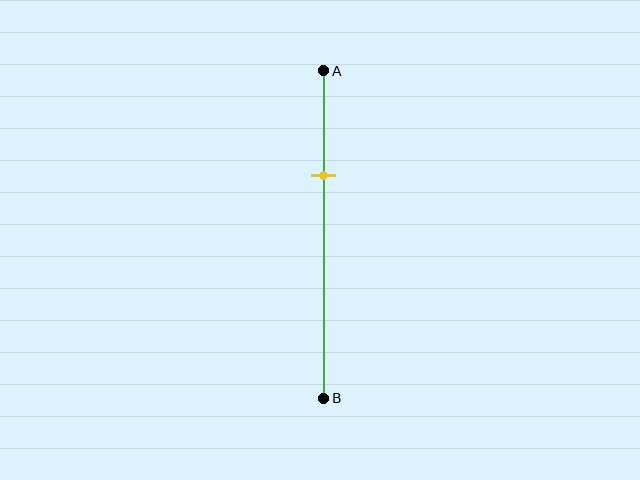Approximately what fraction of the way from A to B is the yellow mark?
The yellow mark is approximately 30% of the way from A to B.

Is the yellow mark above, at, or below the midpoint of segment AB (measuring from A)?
The yellow mark is above the midpoint of segment AB.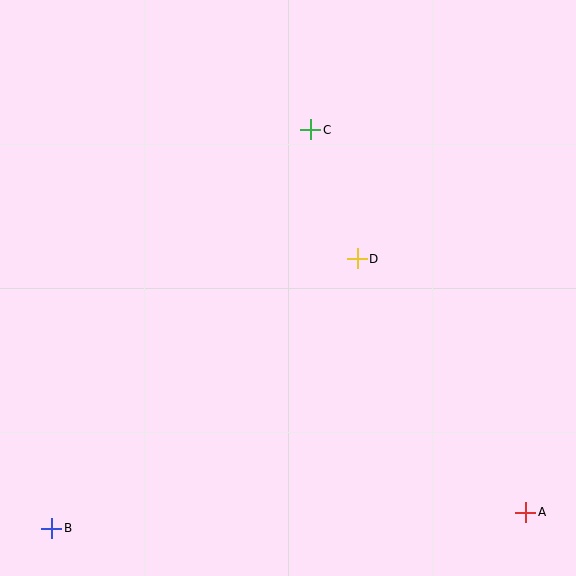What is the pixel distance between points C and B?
The distance between C and B is 476 pixels.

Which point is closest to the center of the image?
Point D at (357, 259) is closest to the center.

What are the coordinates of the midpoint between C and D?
The midpoint between C and D is at (334, 194).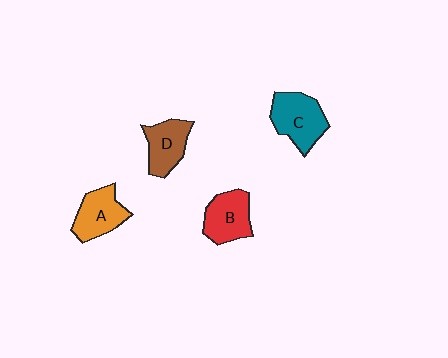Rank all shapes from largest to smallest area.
From largest to smallest: C (teal), B (red), A (orange), D (brown).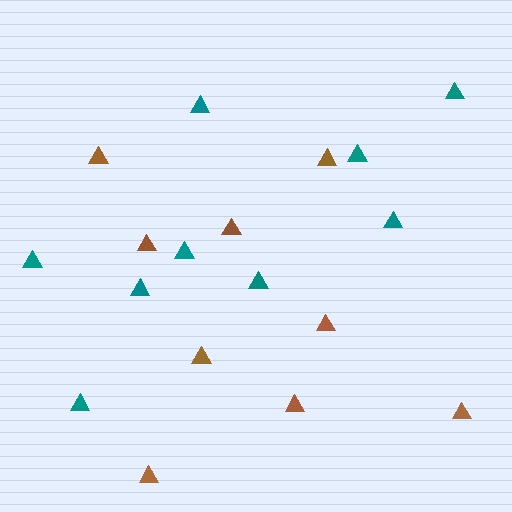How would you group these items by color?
There are 2 groups: one group of brown triangles (9) and one group of teal triangles (9).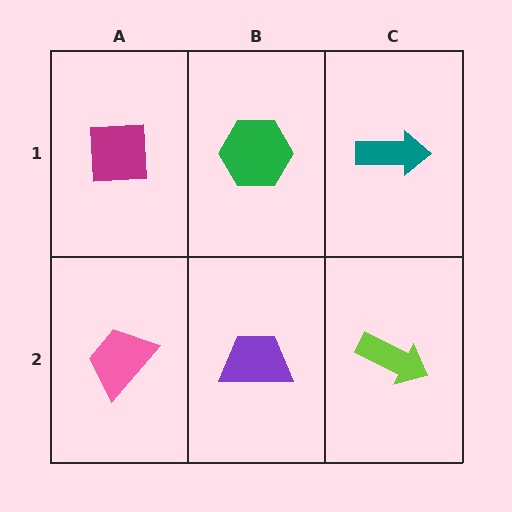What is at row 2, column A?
A pink trapezoid.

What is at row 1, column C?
A teal arrow.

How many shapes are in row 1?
3 shapes.